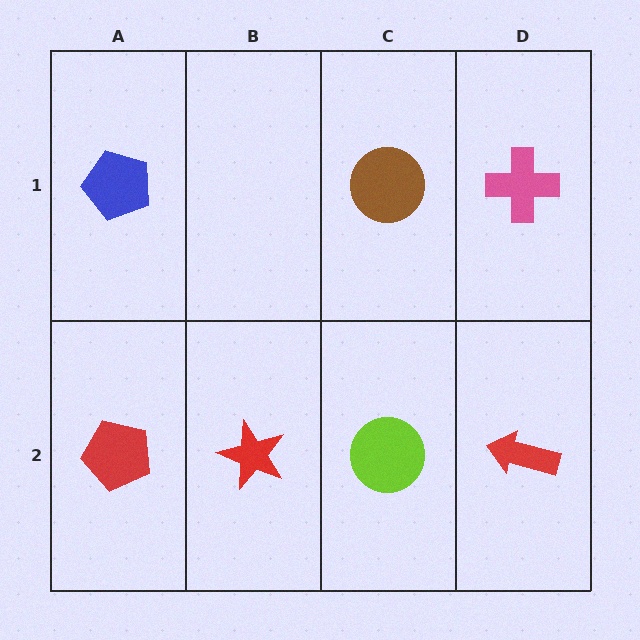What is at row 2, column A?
A red pentagon.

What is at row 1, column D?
A pink cross.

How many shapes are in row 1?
3 shapes.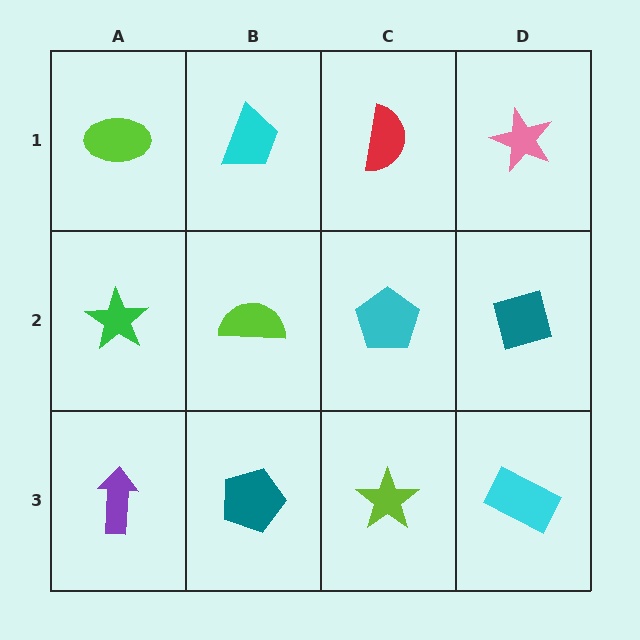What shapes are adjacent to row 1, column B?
A lime semicircle (row 2, column B), a lime ellipse (row 1, column A), a red semicircle (row 1, column C).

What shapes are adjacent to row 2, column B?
A cyan trapezoid (row 1, column B), a teal pentagon (row 3, column B), a green star (row 2, column A), a cyan pentagon (row 2, column C).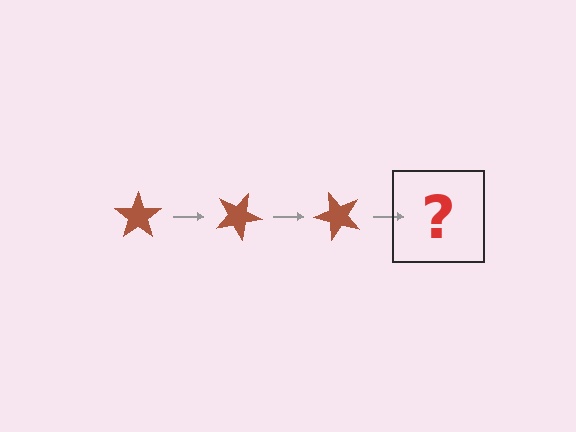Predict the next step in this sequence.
The next step is a brown star rotated 75 degrees.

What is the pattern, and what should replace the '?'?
The pattern is that the star rotates 25 degrees each step. The '?' should be a brown star rotated 75 degrees.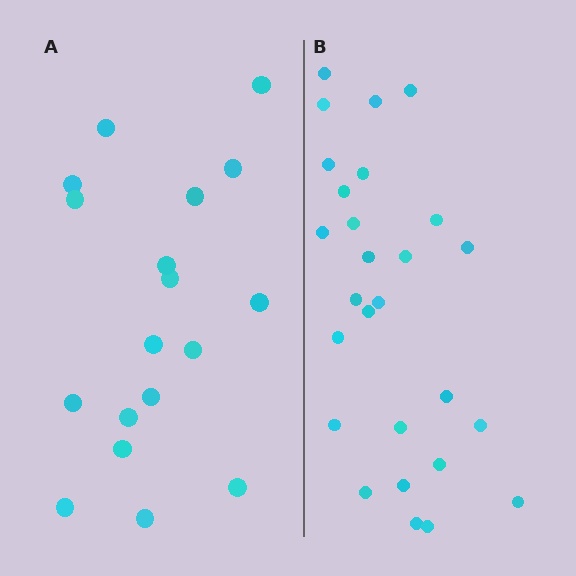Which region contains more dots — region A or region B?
Region B (the right region) has more dots.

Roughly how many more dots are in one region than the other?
Region B has roughly 8 or so more dots than region A.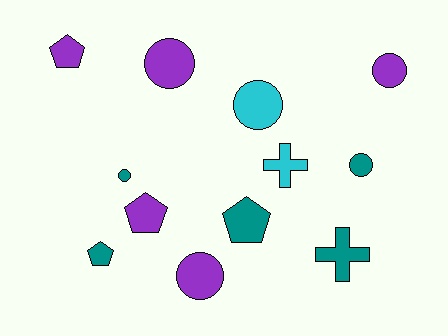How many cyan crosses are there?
There is 1 cyan cross.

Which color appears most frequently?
Teal, with 5 objects.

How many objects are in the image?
There are 12 objects.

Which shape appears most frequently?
Circle, with 6 objects.